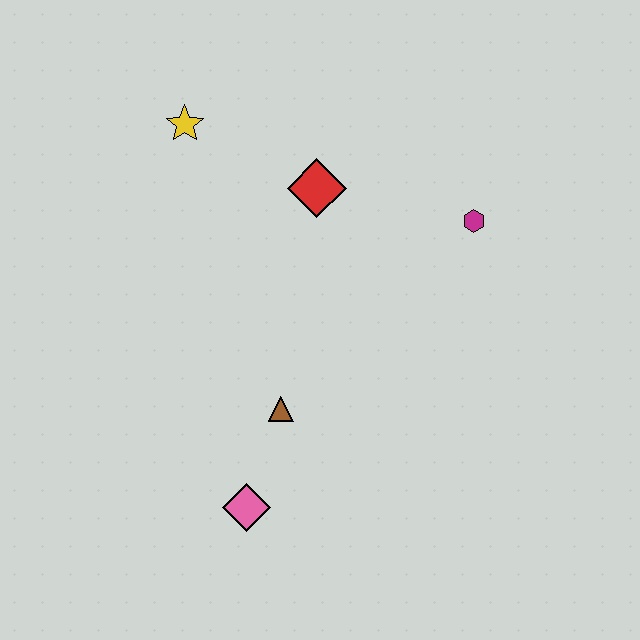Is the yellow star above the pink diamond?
Yes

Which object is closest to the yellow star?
The red diamond is closest to the yellow star.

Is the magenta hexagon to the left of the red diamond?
No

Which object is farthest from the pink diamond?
The yellow star is farthest from the pink diamond.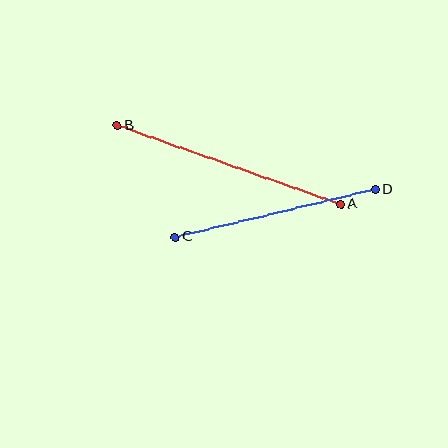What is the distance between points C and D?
The distance is approximately 206 pixels.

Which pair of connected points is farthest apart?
Points A and B are farthest apart.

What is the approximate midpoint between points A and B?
The midpoint is at approximately (229, 165) pixels.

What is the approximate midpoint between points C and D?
The midpoint is at approximately (275, 213) pixels.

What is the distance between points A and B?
The distance is approximately 237 pixels.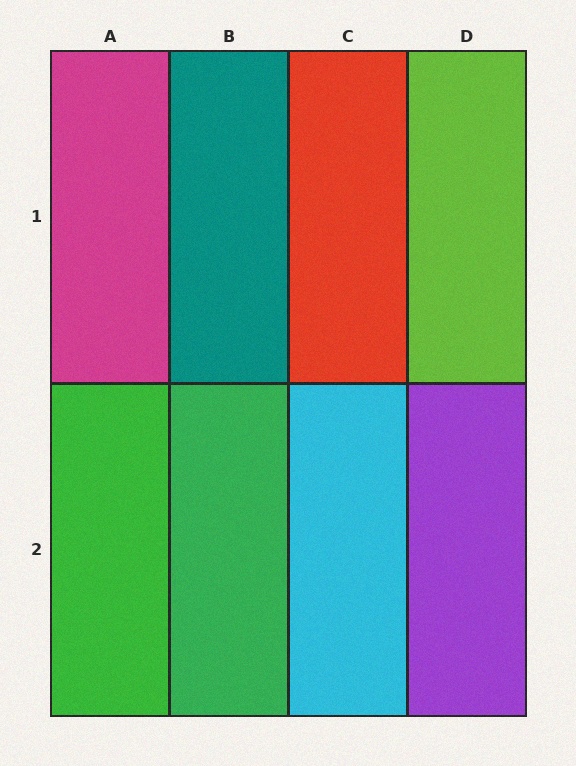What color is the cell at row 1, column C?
Red.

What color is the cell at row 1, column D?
Lime.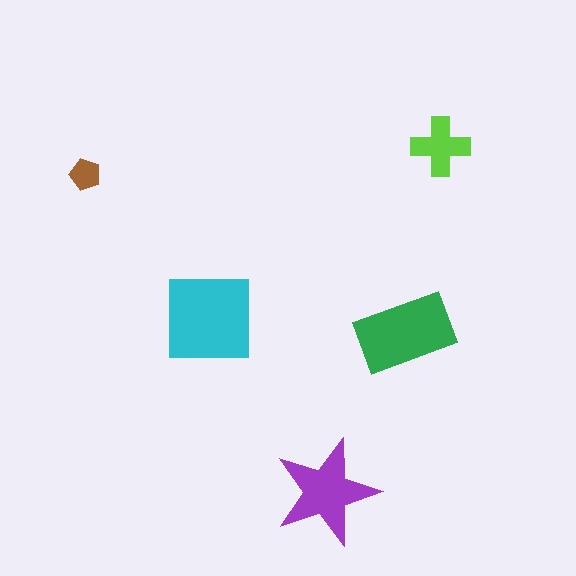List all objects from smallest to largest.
The brown pentagon, the lime cross, the purple star, the green rectangle, the cyan square.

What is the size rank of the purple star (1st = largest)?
3rd.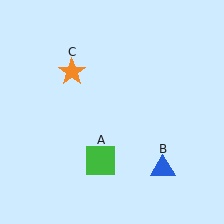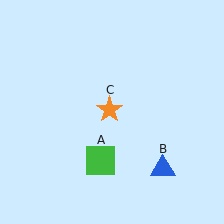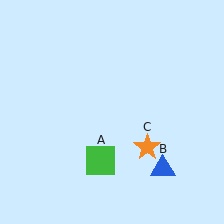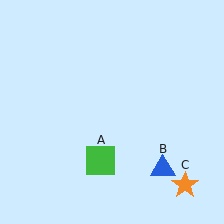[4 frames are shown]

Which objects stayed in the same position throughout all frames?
Green square (object A) and blue triangle (object B) remained stationary.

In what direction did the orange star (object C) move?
The orange star (object C) moved down and to the right.